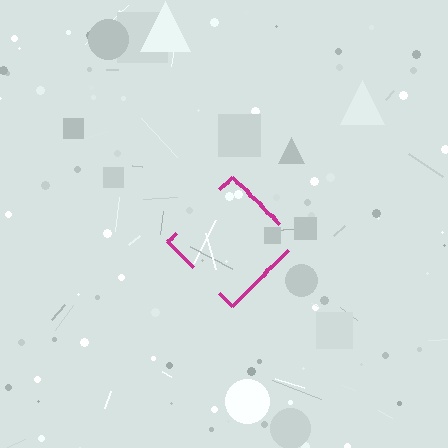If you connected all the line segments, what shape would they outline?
They would outline a diamond.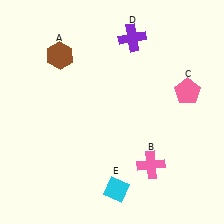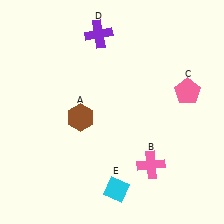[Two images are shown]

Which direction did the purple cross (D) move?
The purple cross (D) moved left.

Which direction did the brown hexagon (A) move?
The brown hexagon (A) moved down.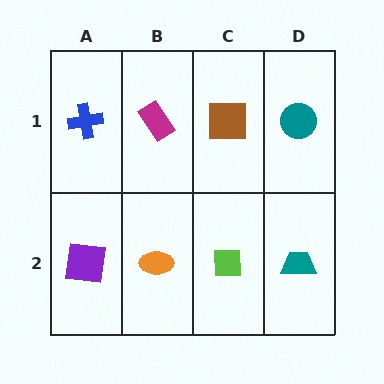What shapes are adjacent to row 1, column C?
A lime square (row 2, column C), a magenta rectangle (row 1, column B), a teal circle (row 1, column D).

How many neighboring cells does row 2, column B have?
3.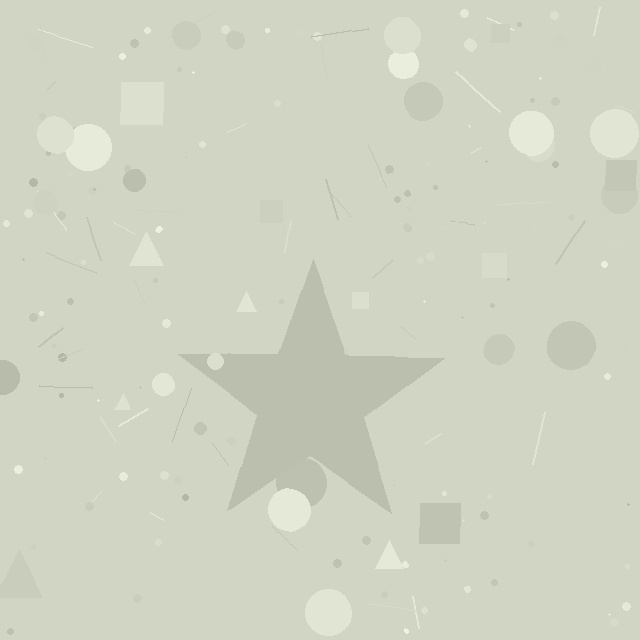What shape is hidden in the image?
A star is hidden in the image.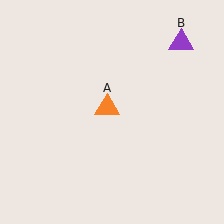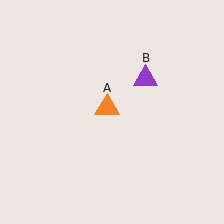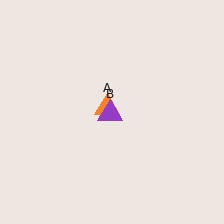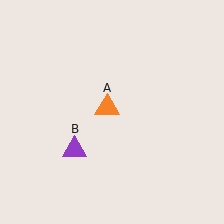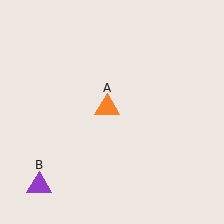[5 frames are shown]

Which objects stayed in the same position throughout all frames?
Orange triangle (object A) remained stationary.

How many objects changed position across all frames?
1 object changed position: purple triangle (object B).